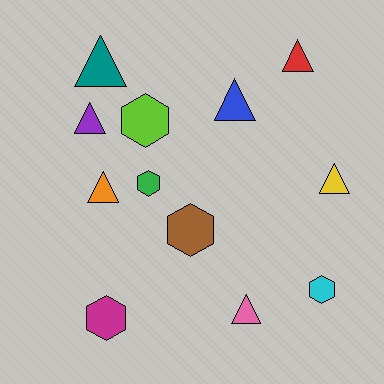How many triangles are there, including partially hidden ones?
There are 7 triangles.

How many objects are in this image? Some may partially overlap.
There are 12 objects.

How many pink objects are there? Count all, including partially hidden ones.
There is 1 pink object.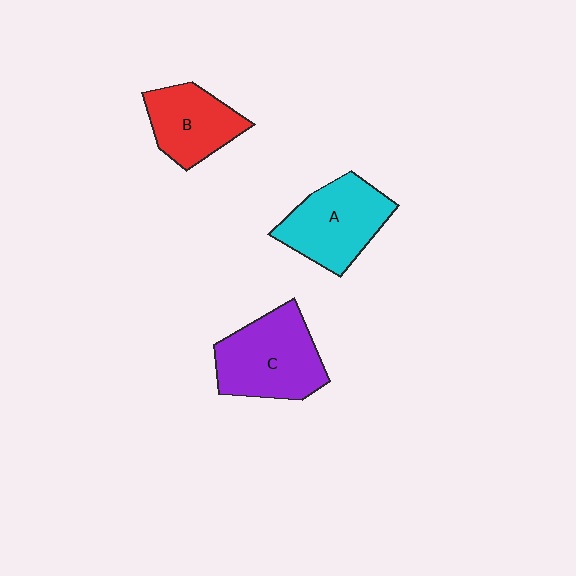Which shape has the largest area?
Shape C (purple).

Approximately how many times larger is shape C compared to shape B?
Approximately 1.4 times.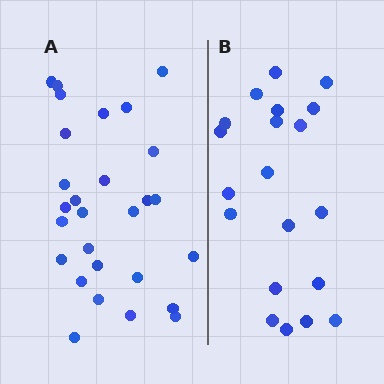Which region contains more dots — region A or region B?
Region A (the left region) has more dots.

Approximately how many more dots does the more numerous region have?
Region A has roughly 8 or so more dots than region B.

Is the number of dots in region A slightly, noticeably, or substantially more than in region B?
Region A has noticeably more, but not dramatically so. The ratio is roughly 1.4 to 1.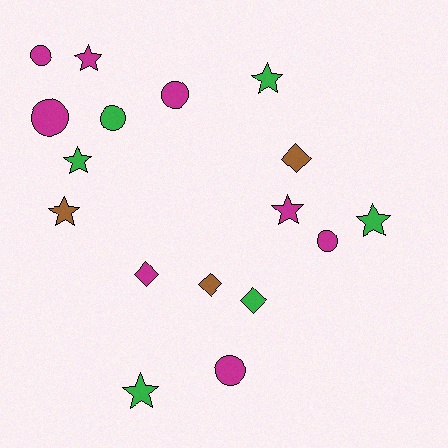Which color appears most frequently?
Magenta, with 8 objects.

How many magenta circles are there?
There are 5 magenta circles.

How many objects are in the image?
There are 17 objects.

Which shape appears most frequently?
Star, with 7 objects.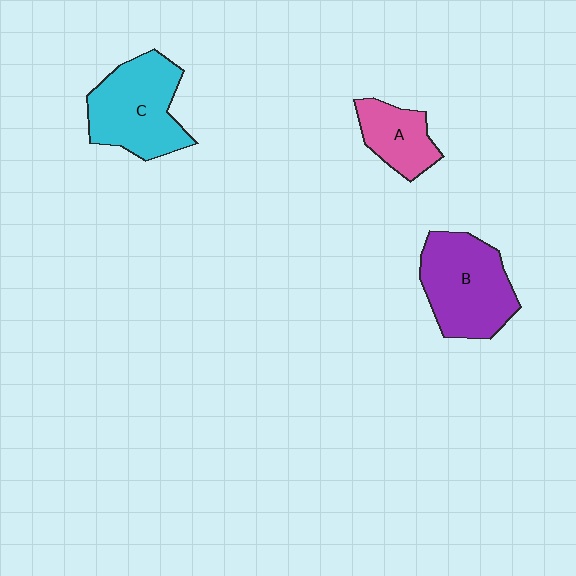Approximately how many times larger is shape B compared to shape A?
Approximately 1.8 times.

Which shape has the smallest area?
Shape A (pink).